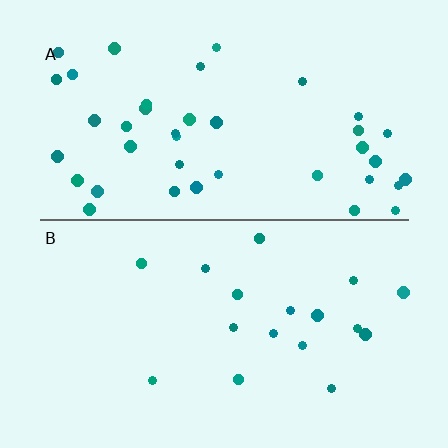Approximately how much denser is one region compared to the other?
Approximately 2.3× — region A over region B.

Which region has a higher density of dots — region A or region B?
A (the top).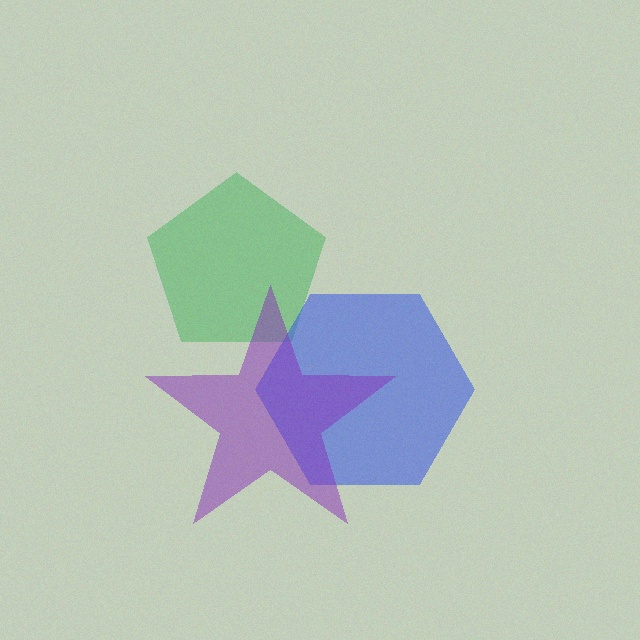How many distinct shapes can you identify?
There are 3 distinct shapes: a green pentagon, a blue hexagon, a purple star.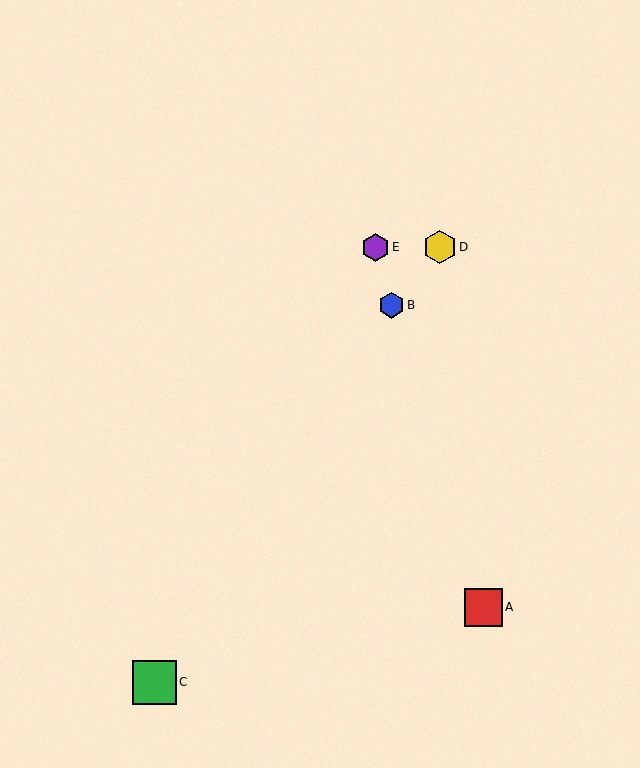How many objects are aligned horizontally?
2 objects (D, E) are aligned horizontally.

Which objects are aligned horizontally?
Objects D, E are aligned horizontally.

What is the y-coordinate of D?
Object D is at y≈247.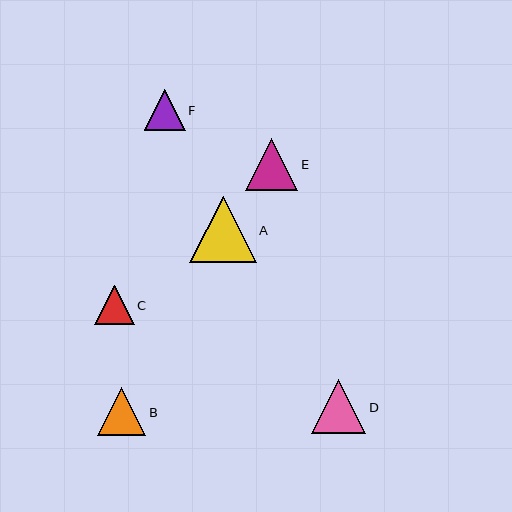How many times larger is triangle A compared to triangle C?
Triangle A is approximately 1.7 times the size of triangle C.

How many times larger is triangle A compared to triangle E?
Triangle A is approximately 1.3 times the size of triangle E.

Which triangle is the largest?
Triangle A is the largest with a size of approximately 66 pixels.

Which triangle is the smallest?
Triangle C is the smallest with a size of approximately 39 pixels.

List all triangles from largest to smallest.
From largest to smallest: A, D, E, B, F, C.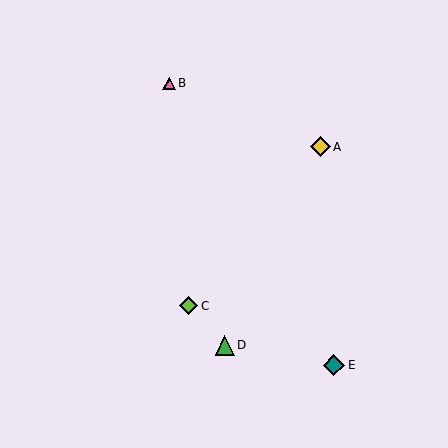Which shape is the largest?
The teal diamond (labeled E) is the largest.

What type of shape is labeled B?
Shape B is a pink triangle.